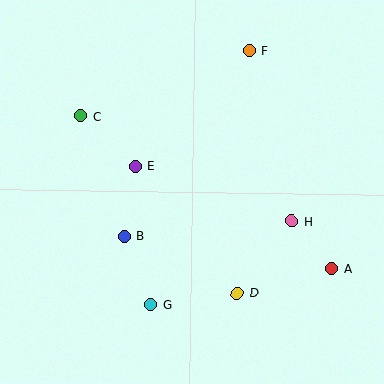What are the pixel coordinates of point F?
Point F is at (250, 51).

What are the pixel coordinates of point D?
Point D is at (237, 293).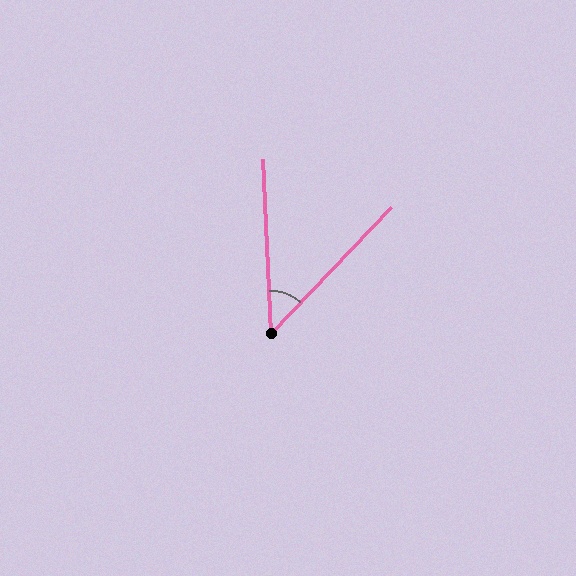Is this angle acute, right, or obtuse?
It is acute.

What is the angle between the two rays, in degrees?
Approximately 46 degrees.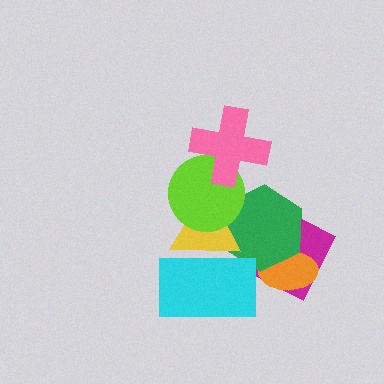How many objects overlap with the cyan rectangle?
2 objects overlap with the cyan rectangle.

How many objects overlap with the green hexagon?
5 objects overlap with the green hexagon.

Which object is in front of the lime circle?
The pink cross is in front of the lime circle.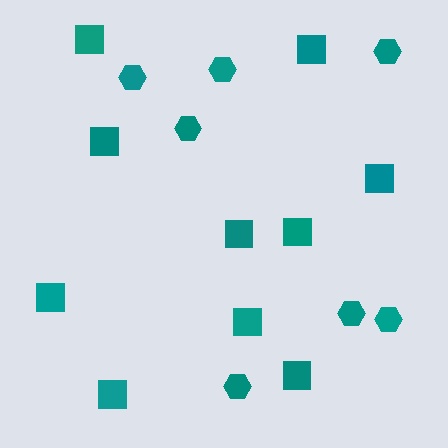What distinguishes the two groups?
There are 2 groups: one group of squares (10) and one group of hexagons (7).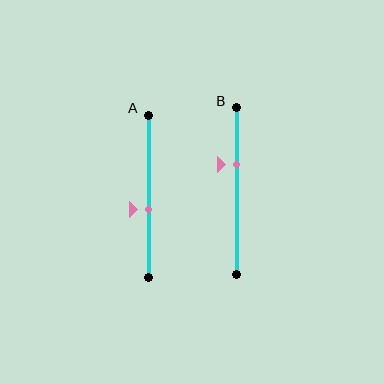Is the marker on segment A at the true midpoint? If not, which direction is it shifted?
No, the marker on segment A is shifted downward by about 8% of the segment length.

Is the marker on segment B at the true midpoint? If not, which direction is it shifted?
No, the marker on segment B is shifted upward by about 16% of the segment length.